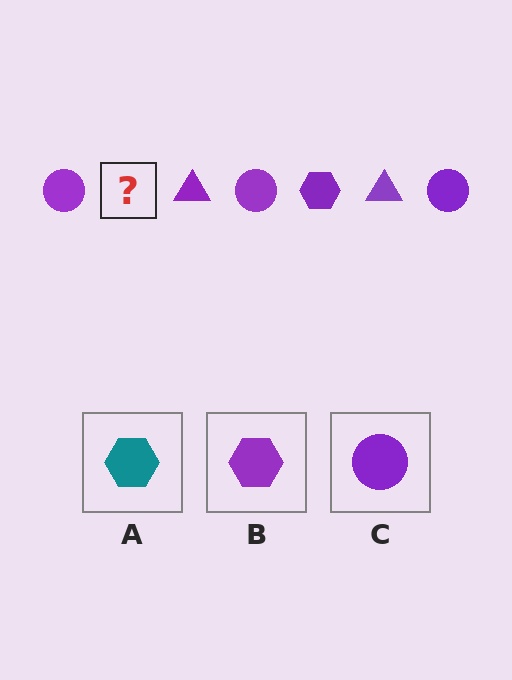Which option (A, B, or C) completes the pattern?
B.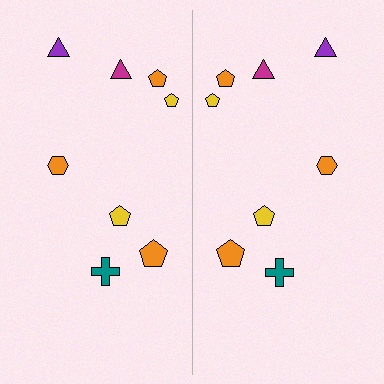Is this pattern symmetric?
Yes, this pattern has bilateral (reflection) symmetry.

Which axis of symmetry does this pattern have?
The pattern has a vertical axis of symmetry running through the center of the image.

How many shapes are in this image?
There are 16 shapes in this image.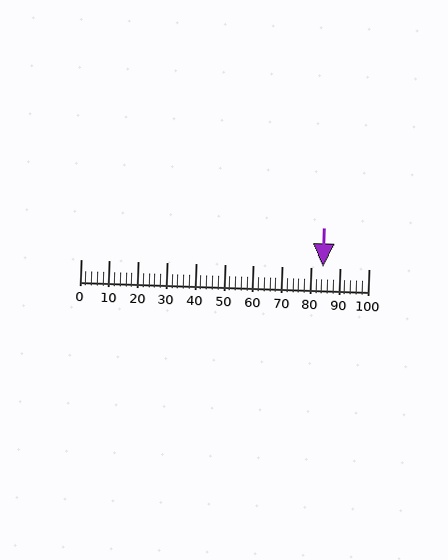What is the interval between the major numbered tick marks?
The major tick marks are spaced 10 units apart.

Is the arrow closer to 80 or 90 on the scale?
The arrow is closer to 80.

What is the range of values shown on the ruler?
The ruler shows values from 0 to 100.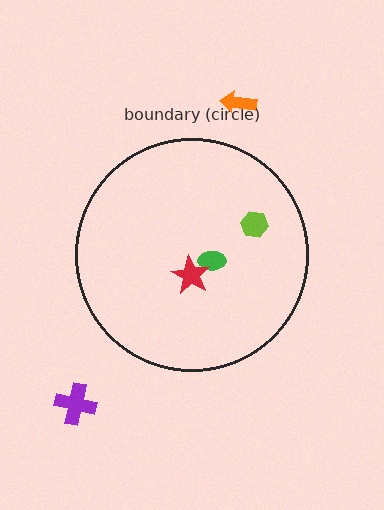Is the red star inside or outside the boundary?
Inside.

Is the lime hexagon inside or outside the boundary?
Inside.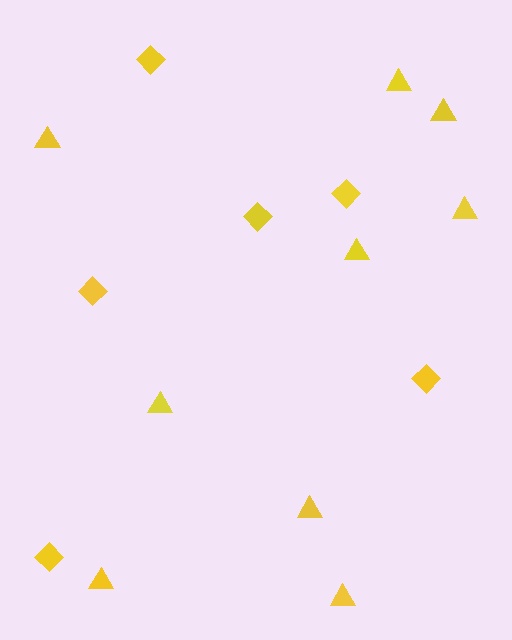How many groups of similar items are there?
There are 2 groups: one group of diamonds (6) and one group of triangles (9).